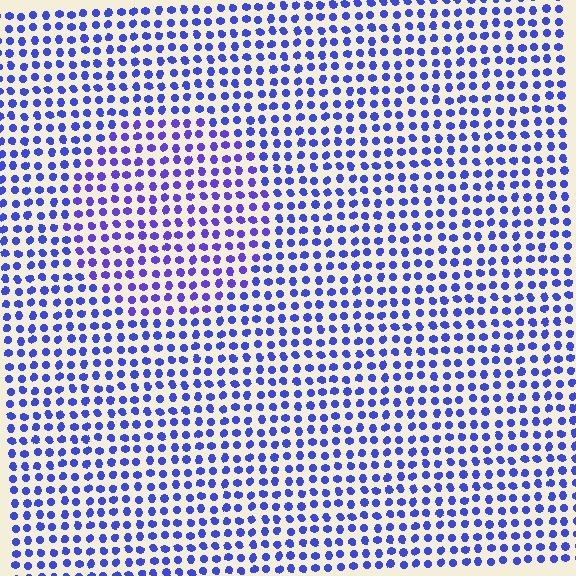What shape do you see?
I see a circle.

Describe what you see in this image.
The image is filled with small blue elements in a uniform arrangement. A circle-shaped region is visible where the elements are tinted to a slightly different hue, forming a subtle color boundary.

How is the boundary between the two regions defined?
The boundary is defined purely by a slight shift in hue (about 21 degrees). Spacing, size, and orientation are identical on both sides.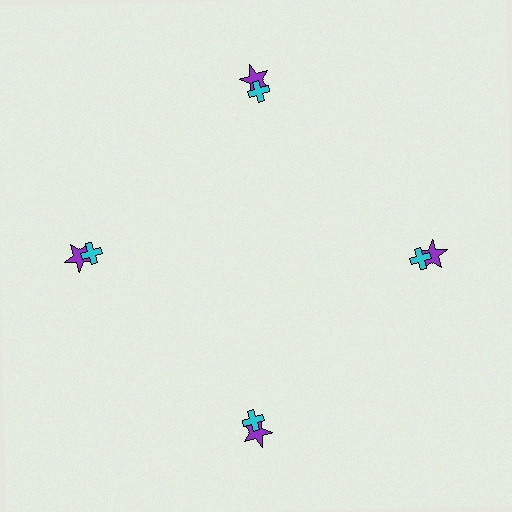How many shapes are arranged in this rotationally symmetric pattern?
There are 8 shapes, arranged in 4 groups of 2.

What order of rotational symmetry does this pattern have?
This pattern has 4-fold rotational symmetry.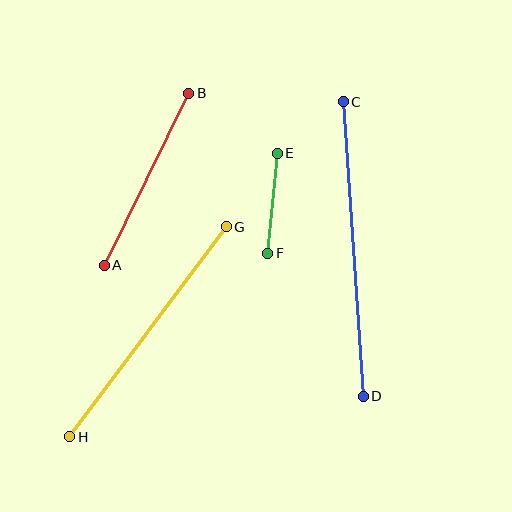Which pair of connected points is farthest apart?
Points C and D are farthest apart.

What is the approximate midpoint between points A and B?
The midpoint is at approximately (146, 179) pixels.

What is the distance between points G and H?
The distance is approximately 262 pixels.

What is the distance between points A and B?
The distance is approximately 192 pixels.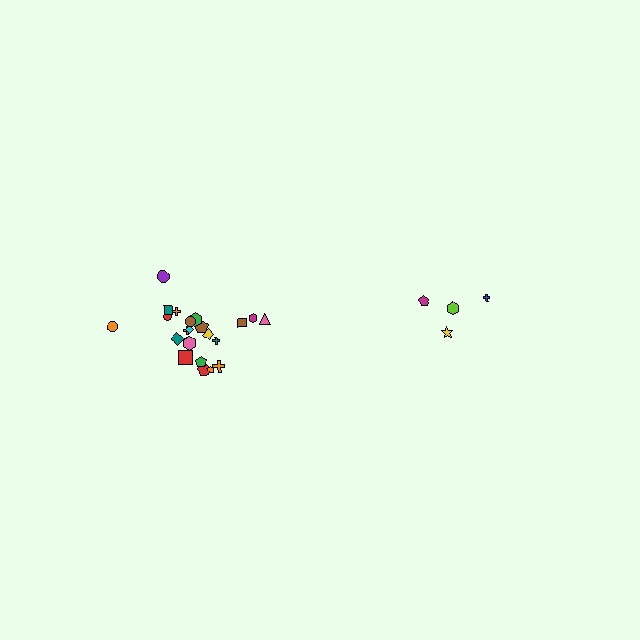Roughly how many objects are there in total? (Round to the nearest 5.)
Roughly 25 objects in total.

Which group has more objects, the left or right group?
The left group.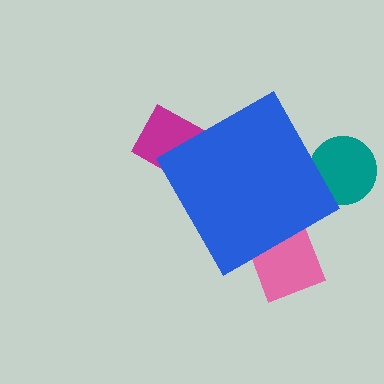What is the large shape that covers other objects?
A blue diamond.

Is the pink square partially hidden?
Yes, the pink square is partially hidden behind the blue diamond.